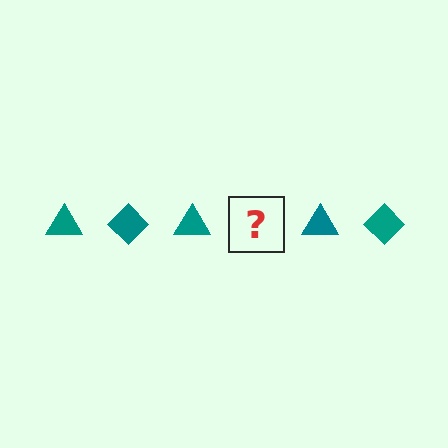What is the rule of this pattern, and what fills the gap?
The rule is that the pattern cycles through triangle, diamond shapes in teal. The gap should be filled with a teal diamond.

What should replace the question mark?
The question mark should be replaced with a teal diamond.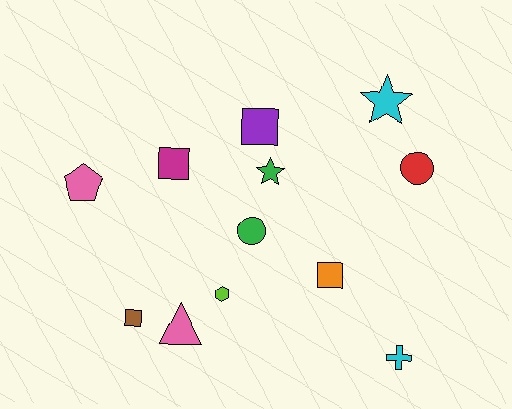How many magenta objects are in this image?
There is 1 magenta object.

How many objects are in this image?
There are 12 objects.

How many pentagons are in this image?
There is 1 pentagon.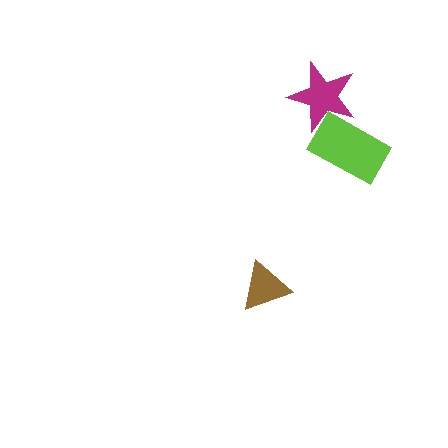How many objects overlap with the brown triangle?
0 objects overlap with the brown triangle.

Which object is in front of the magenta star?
The lime rectangle is in front of the magenta star.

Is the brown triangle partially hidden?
No, no other shape covers it.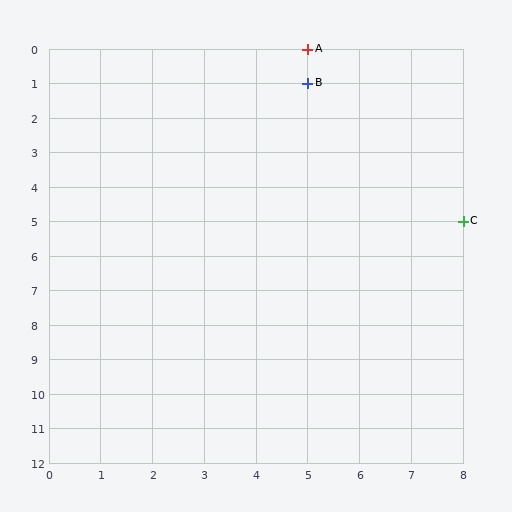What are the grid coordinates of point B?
Point B is at grid coordinates (5, 1).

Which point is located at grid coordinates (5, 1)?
Point B is at (5, 1).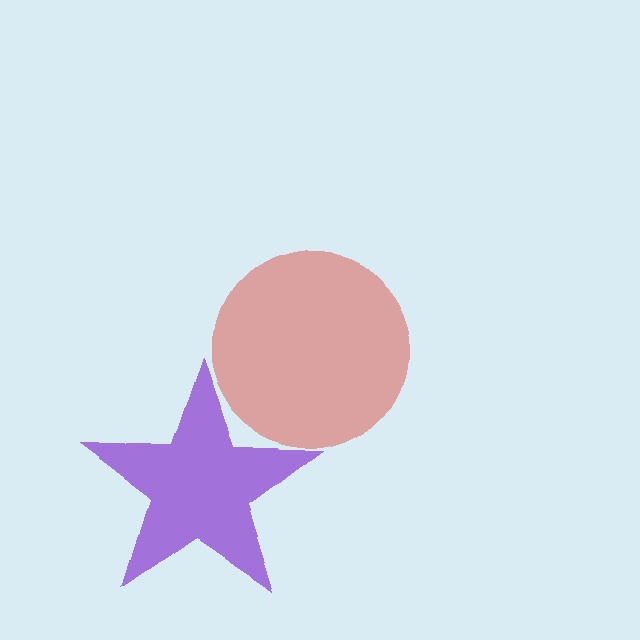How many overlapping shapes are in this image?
There are 2 overlapping shapes in the image.